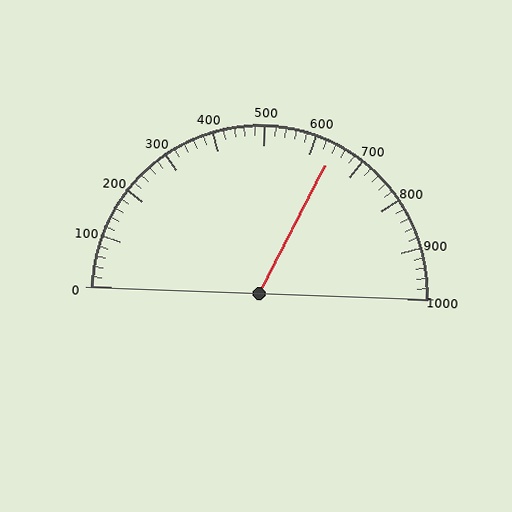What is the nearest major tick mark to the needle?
The nearest major tick mark is 600.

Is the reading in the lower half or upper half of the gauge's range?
The reading is in the upper half of the range (0 to 1000).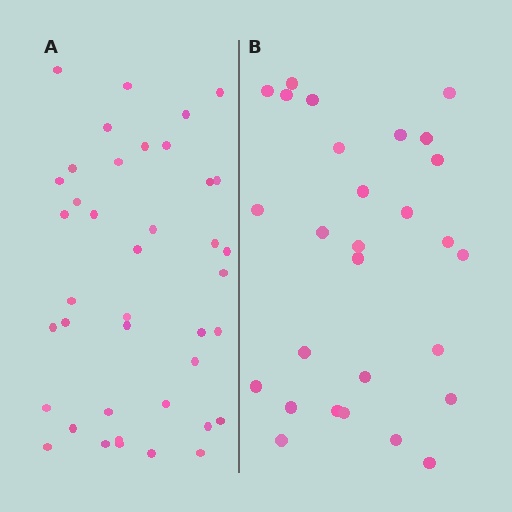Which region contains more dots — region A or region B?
Region A (the left region) has more dots.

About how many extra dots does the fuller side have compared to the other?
Region A has roughly 12 or so more dots than region B.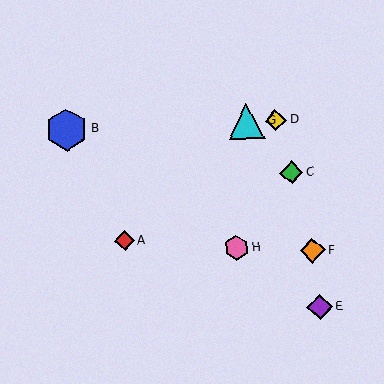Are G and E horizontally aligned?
No, G is at y≈122 and E is at y≈307.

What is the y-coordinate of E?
Object E is at y≈307.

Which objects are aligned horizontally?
Objects B, D, G are aligned horizontally.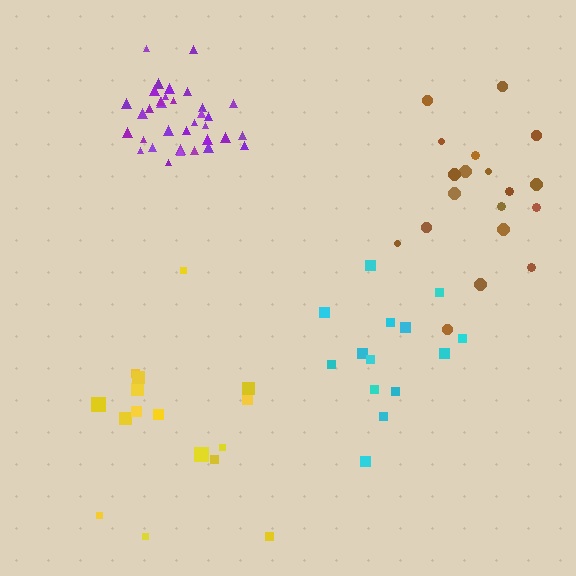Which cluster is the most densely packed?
Purple.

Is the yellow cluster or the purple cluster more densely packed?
Purple.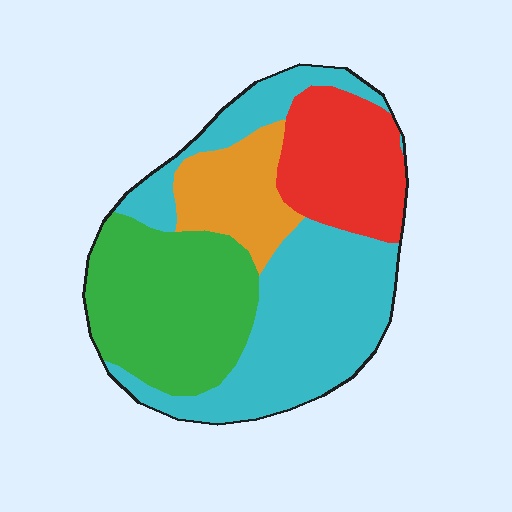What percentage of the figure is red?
Red takes up less than a quarter of the figure.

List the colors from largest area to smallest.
From largest to smallest: cyan, green, red, orange.